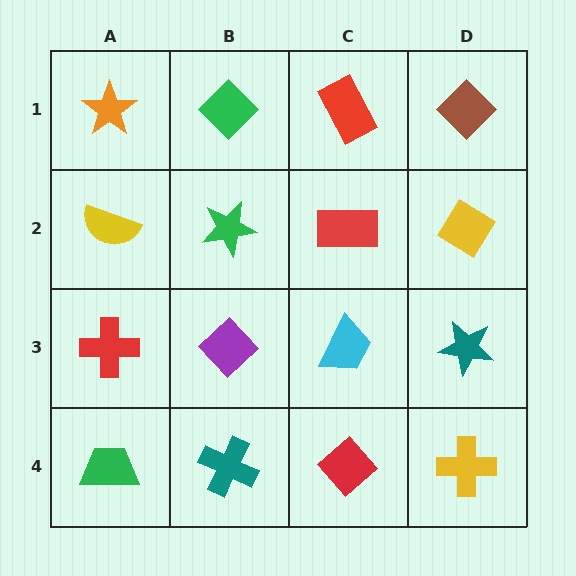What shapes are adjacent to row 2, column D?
A brown diamond (row 1, column D), a teal star (row 3, column D), a red rectangle (row 2, column C).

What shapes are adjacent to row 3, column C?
A red rectangle (row 2, column C), a red diamond (row 4, column C), a purple diamond (row 3, column B), a teal star (row 3, column D).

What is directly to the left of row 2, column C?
A green star.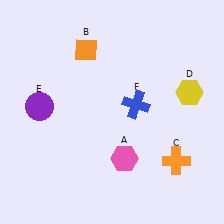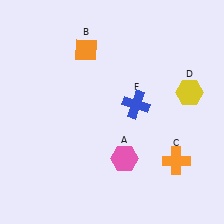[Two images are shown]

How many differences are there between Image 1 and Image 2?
There is 1 difference between the two images.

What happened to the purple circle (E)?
The purple circle (E) was removed in Image 2. It was in the top-left area of Image 1.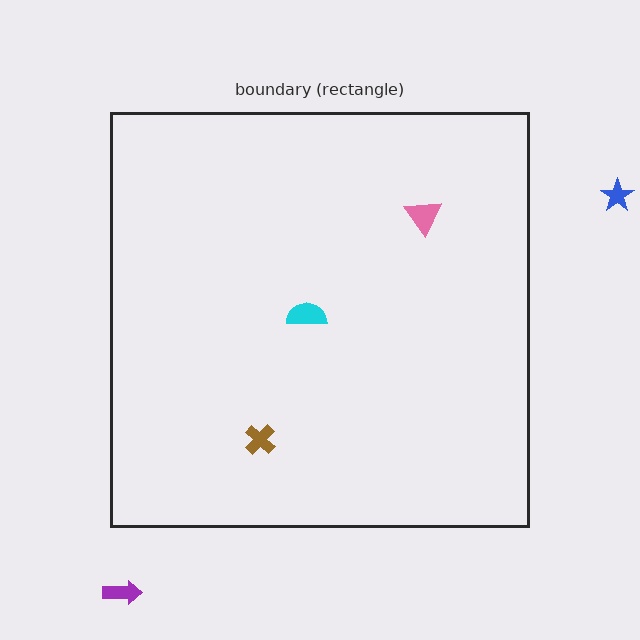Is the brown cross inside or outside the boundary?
Inside.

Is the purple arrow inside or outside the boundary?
Outside.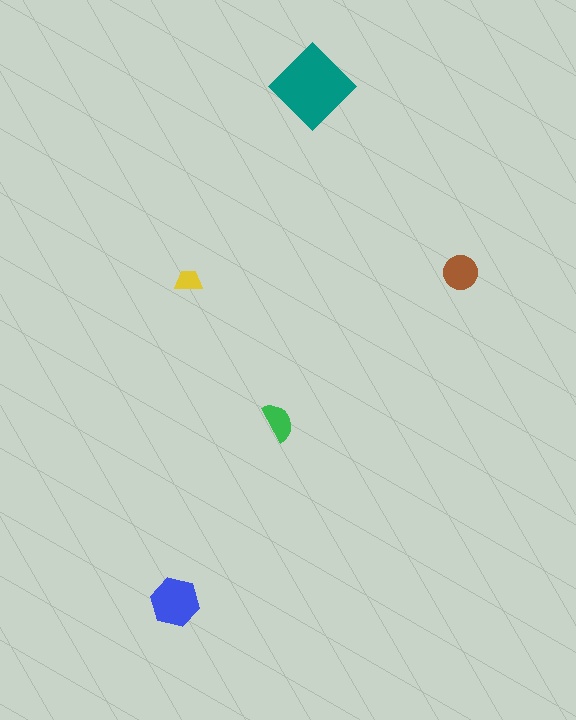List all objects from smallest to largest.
The yellow trapezoid, the green semicircle, the brown circle, the blue hexagon, the teal diamond.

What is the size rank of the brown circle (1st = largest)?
3rd.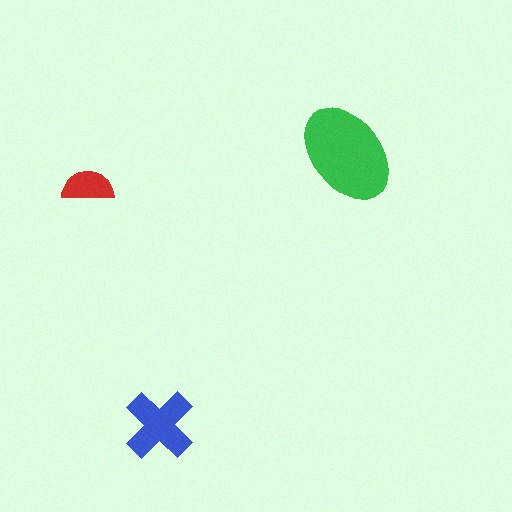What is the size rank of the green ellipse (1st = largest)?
1st.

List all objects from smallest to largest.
The red semicircle, the blue cross, the green ellipse.